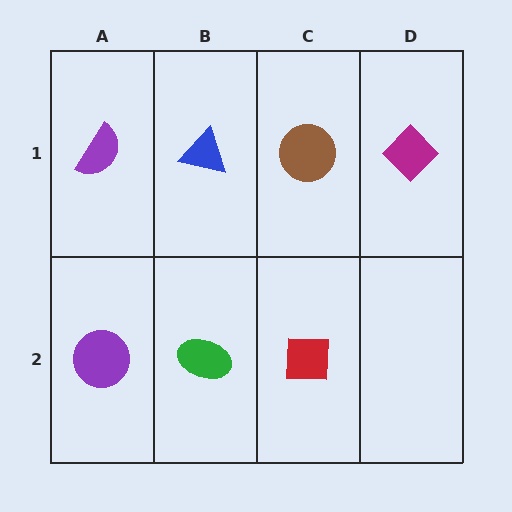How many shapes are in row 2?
3 shapes.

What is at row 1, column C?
A brown circle.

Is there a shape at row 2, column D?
No, that cell is empty.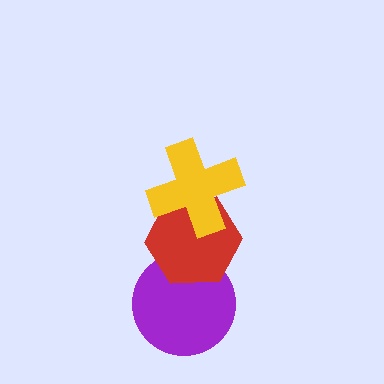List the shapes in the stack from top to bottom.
From top to bottom: the yellow cross, the red hexagon, the purple circle.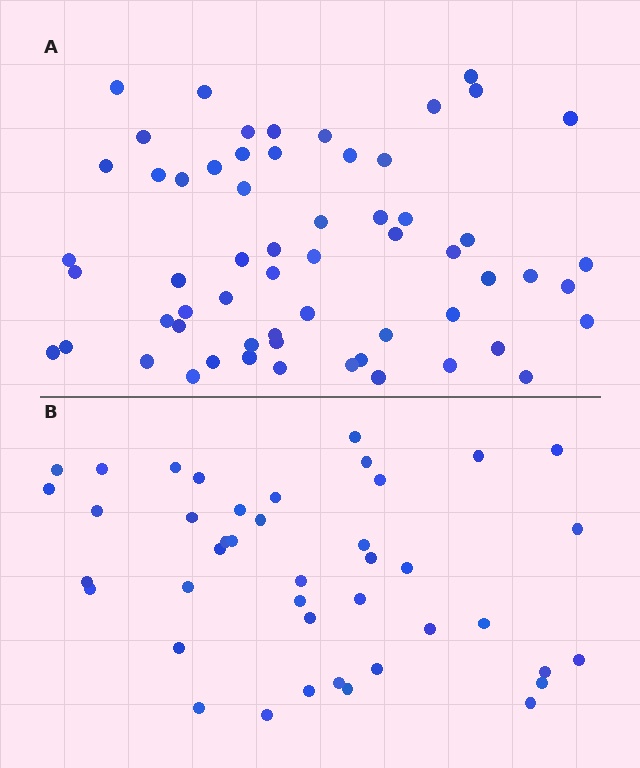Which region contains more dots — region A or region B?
Region A (the top region) has more dots.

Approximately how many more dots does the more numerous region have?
Region A has approximately 20 more dots than region B.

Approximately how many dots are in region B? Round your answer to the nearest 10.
About 40 dots. (The exact count is 42, which rounds to 40.)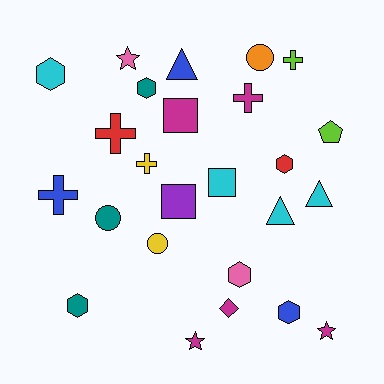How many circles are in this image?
There are 3 circles.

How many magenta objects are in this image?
There are 5 magenta objects.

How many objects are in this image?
There are 25 objects.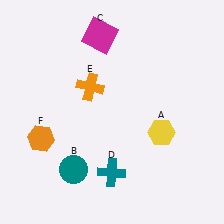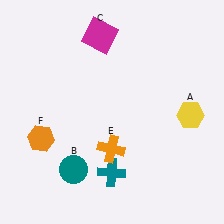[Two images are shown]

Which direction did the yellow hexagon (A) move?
The yellow hexagon (A) moved right.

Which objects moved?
The objects that moved are: the yellow hexagon (A), the orange cross (E).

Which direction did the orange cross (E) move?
The orange cross (E) moved down.